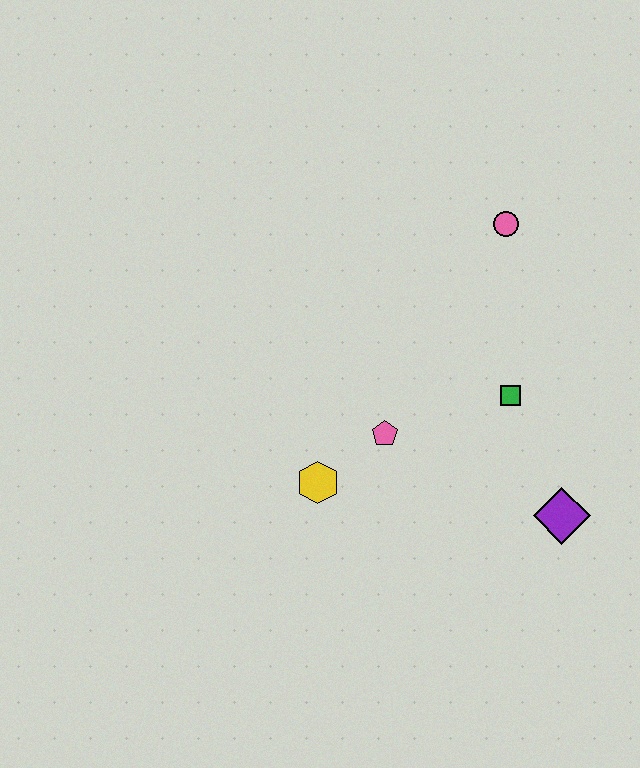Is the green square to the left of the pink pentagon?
No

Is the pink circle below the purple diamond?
No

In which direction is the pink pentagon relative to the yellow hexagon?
The pink pentagon is to the right of the yellow hexagon.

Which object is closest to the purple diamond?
The green square is closest to the purple diamond.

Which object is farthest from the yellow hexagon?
The pink circle is farthest from the yellow hexagon.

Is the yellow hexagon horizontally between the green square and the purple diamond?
No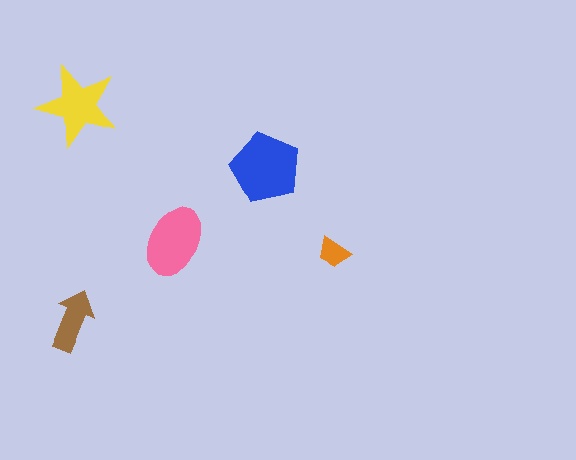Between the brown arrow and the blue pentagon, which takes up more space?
The blue pentagon.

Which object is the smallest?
The orange trapezoid.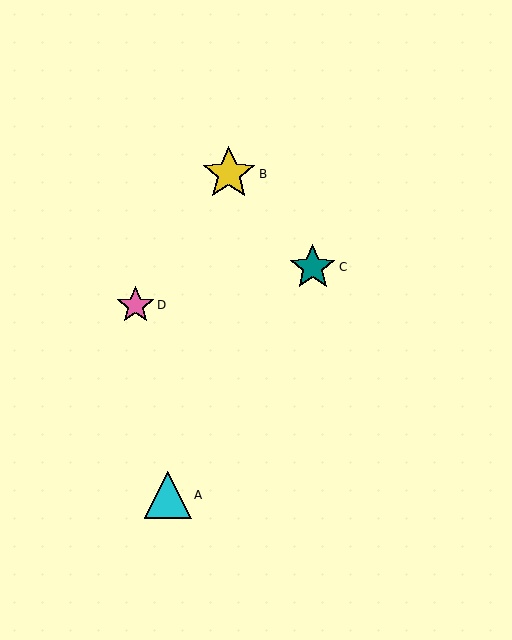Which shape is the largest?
The yellow star (labeled B) is the largest.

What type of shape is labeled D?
Shape D is a pink star.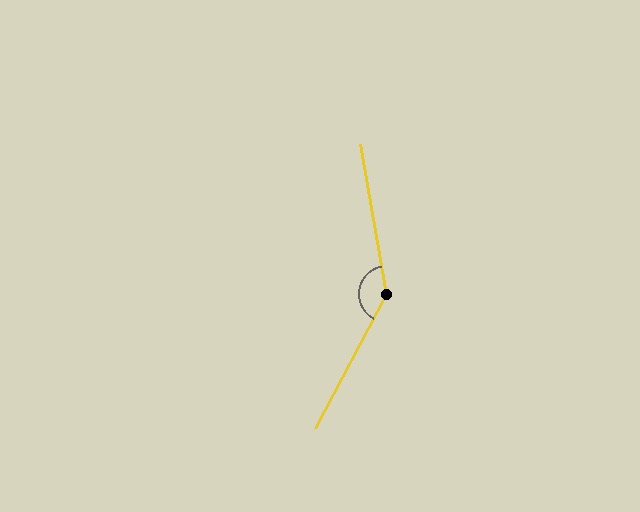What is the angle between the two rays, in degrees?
Approximately 142 degrees.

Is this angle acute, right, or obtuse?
It is obtuse.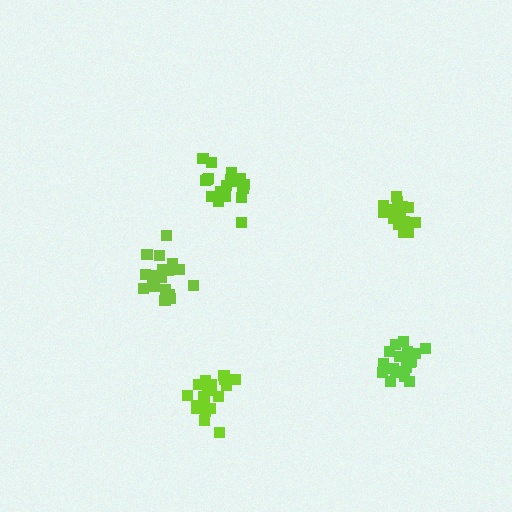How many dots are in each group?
Group 1: 21 dots, Group 2: 19 dots, Group 3: 16 dots, Group 4: 19 dots, Group 5: 21 dots (96 total).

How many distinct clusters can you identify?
There are 5 distinct clusters.